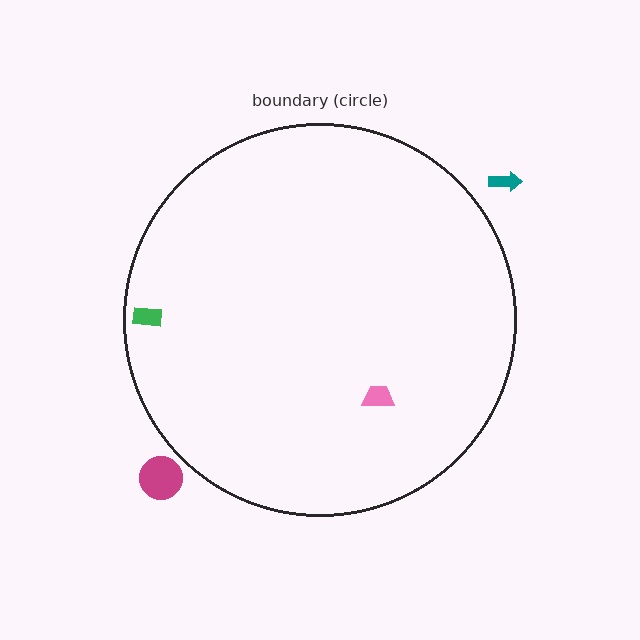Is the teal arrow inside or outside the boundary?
Outside.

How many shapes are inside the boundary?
2 inside, 2 outside.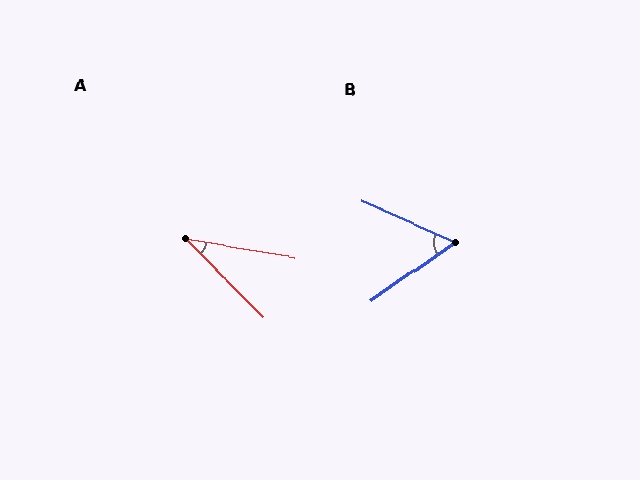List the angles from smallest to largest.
A (36°), B (59°).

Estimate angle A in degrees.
Approximately 36 degrees.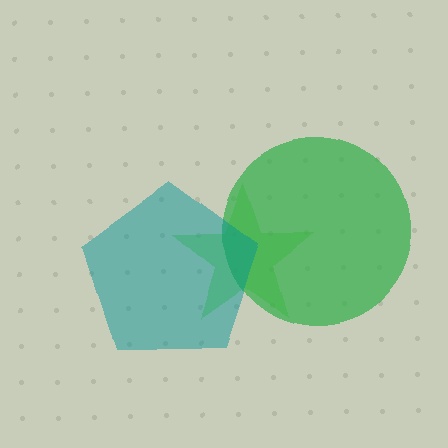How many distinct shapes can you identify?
There are 3 distinct shapes: a lime star, a green circle, a teal pentagon.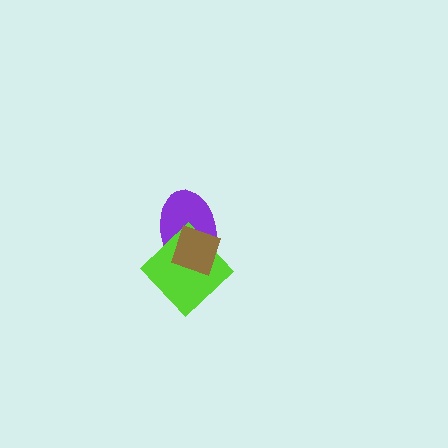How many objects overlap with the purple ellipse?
2 objects overlap with the purple ellipse.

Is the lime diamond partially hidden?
Yes, it is partially covered by another shape.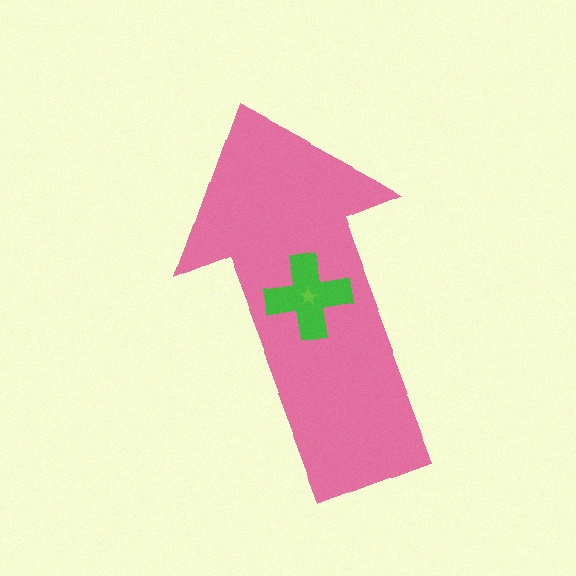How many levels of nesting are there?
3.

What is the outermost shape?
The pink arrow.